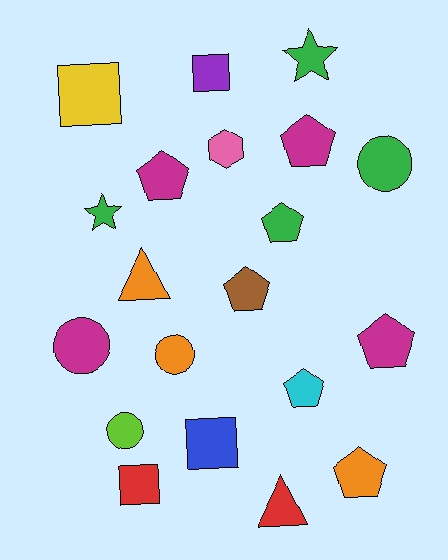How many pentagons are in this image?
There are 7 pentagons.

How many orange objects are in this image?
There are 3 orange objects.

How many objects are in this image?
There are 20 objects.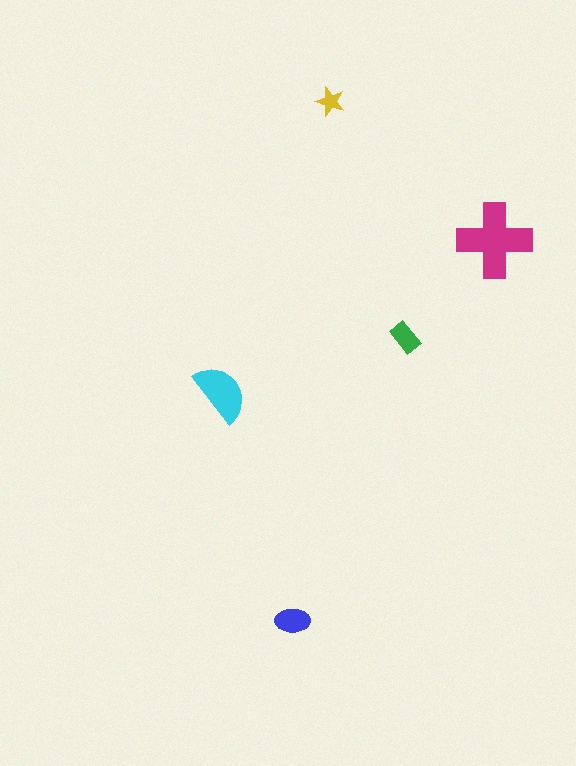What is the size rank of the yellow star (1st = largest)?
5th.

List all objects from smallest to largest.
The yellow star, the green rectangle, the blue ellipse, the cyan semicircle, the magenta cross.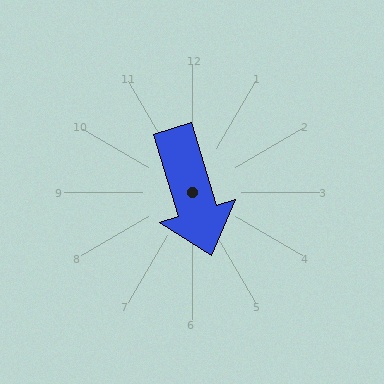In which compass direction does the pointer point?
South.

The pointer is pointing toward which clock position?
Roughly 5 o'clock.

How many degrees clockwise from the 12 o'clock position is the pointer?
Approximately 163 degrees.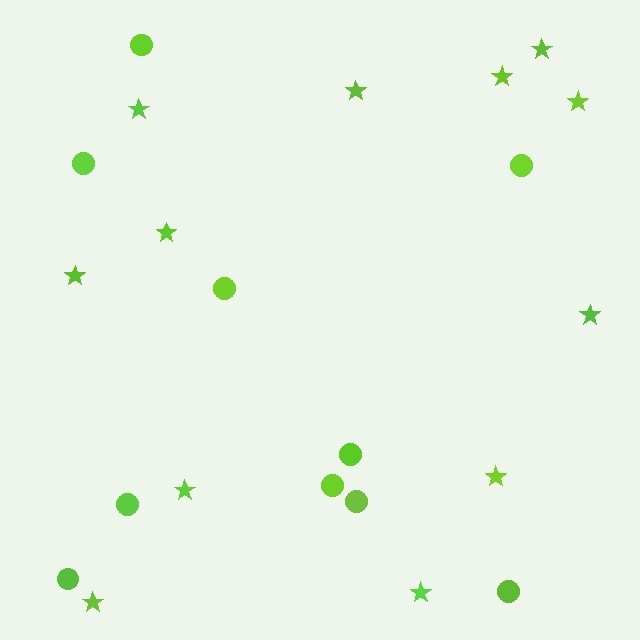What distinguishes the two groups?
There are 2 groups: one group of circles (10) and one group of stars (12).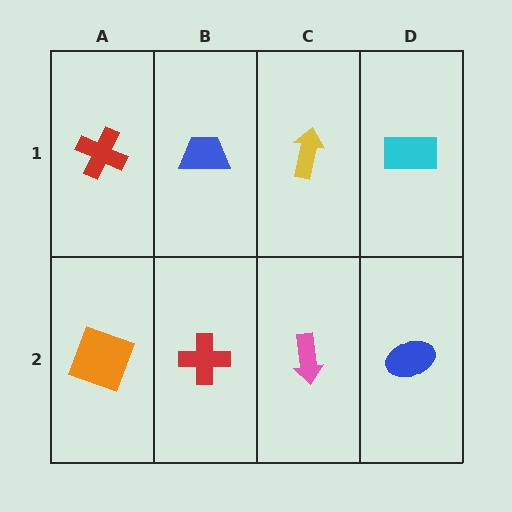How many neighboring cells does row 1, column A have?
2.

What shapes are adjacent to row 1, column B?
A red cross (row 2, column B), a red cross (row 1, column A), a yellow arrow (row 1, column C).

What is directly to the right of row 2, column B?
A pink arrow.